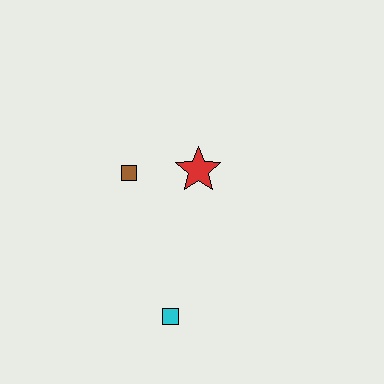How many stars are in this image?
There is 1 star.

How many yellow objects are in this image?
There are no yellow objects.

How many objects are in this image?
There are 3 objects.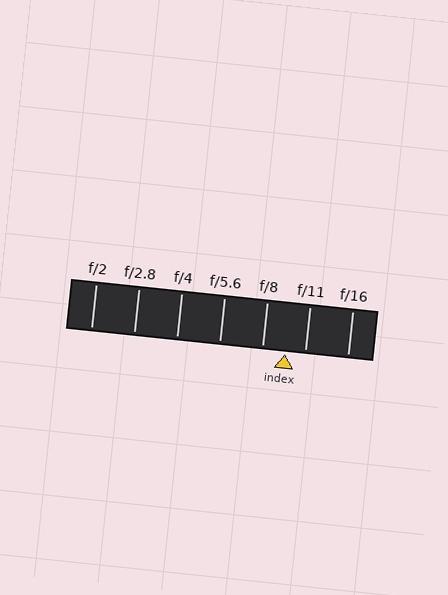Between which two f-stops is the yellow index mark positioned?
The index mark is between f/8 and f/11.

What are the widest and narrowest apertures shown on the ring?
The widest aperture shown is f/2 and the narrowest is f/16.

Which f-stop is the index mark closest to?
The index mark is closest to f/11.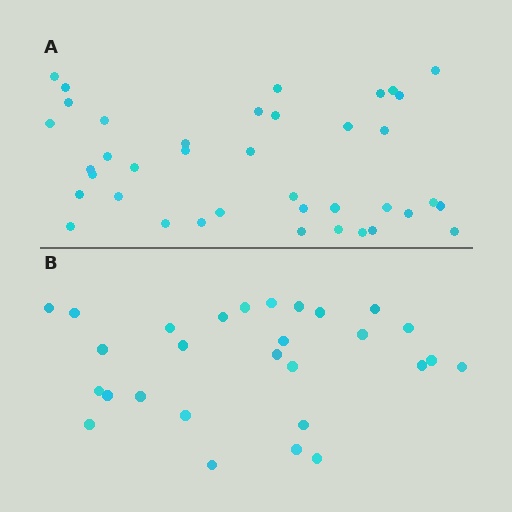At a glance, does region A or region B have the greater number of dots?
Region A (the top region) has more dots.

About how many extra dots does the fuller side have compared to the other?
Region A has roughly 12 or so more dots than region B.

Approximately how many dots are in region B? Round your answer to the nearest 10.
About 30 dots. (The exact count is 28, which rounds to 30.)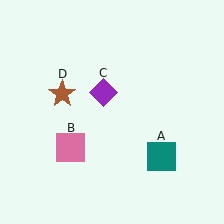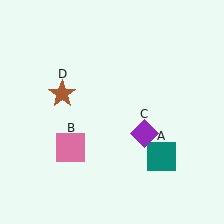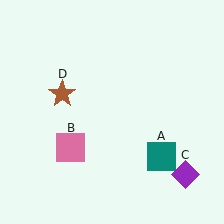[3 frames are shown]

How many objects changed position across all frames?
1 object changed position: purple diamond (object C).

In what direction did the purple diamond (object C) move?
The purple diamond (object C) moved down and to the right.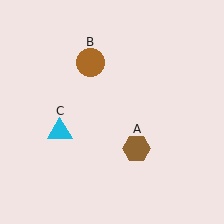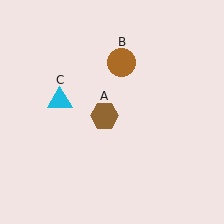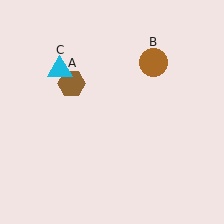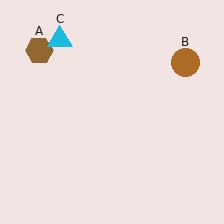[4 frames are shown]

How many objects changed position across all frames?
3 objects changed position: brown hexagon (object A), brown circle (object B), cyan triangle (object C).